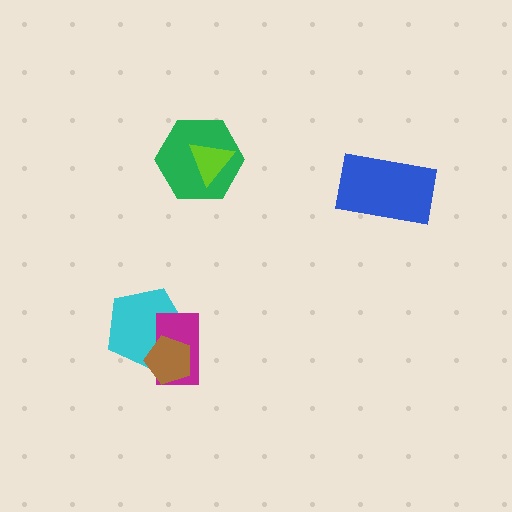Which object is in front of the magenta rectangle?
The brown pentagon is in front of the magenta rectangle.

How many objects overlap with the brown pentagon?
2 objects overlap with the brown pentagon.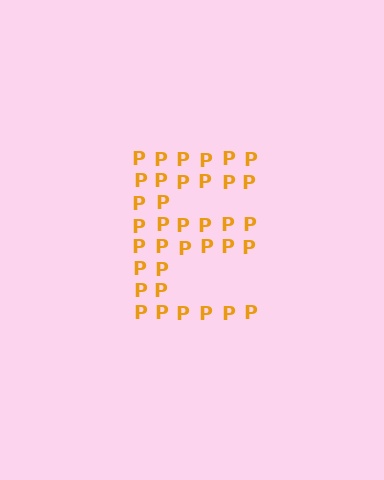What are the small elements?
The small elements are letter P's.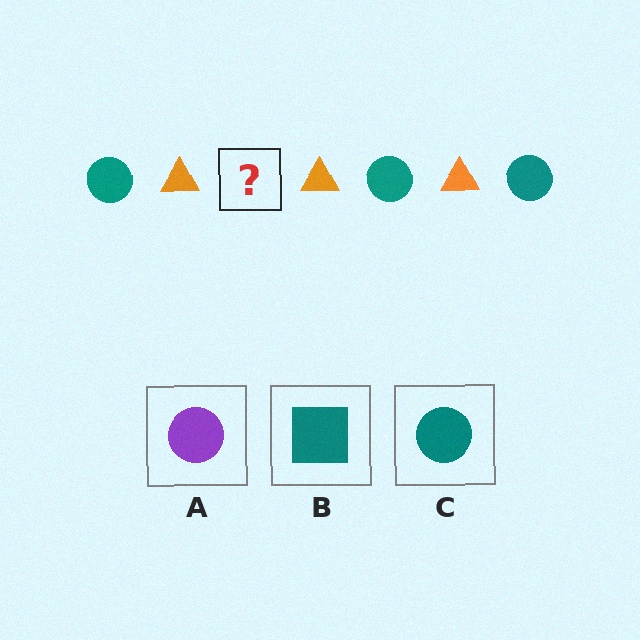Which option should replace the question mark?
Option C.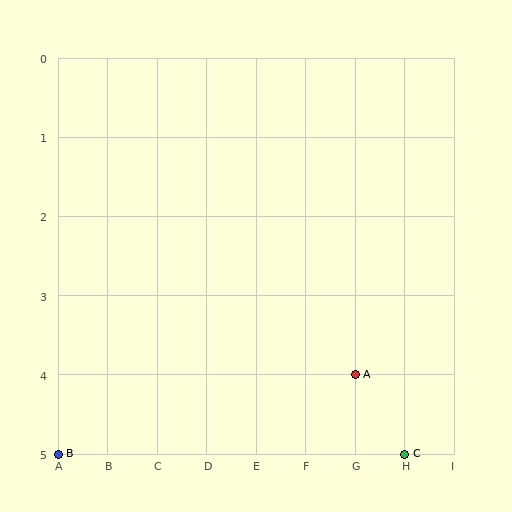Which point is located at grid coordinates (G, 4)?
Point A is at (G, 4).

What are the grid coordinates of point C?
Point C is at grid coordinates (H, 5).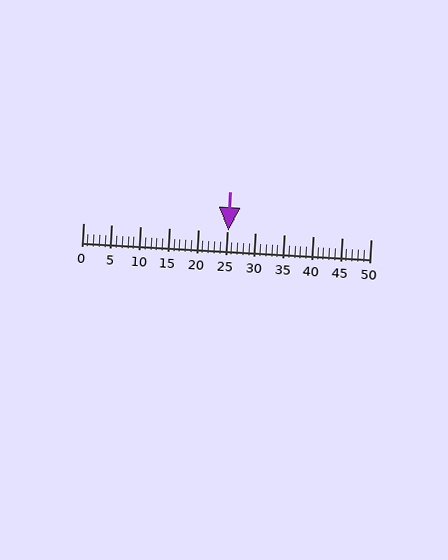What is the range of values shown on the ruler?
The ruler shows values from 0 to 50.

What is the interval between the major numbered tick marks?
The major tick marks are spaced 5 units apart.